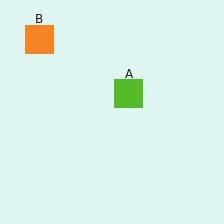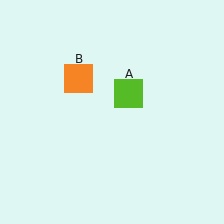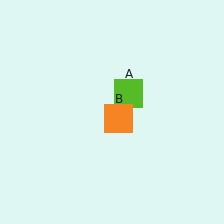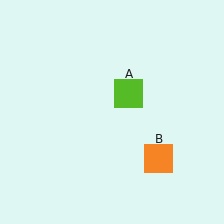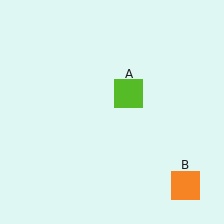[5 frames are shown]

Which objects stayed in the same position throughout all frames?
Lime square (object A) remained stationary.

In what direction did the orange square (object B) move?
The orange square (object B) moved down and to the right.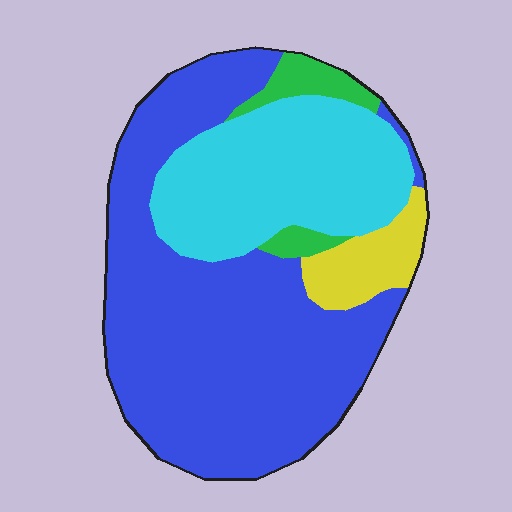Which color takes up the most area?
Blue, at roughly 60%.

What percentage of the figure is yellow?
Yellow covers about 5% of the figure.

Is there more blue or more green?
Blue.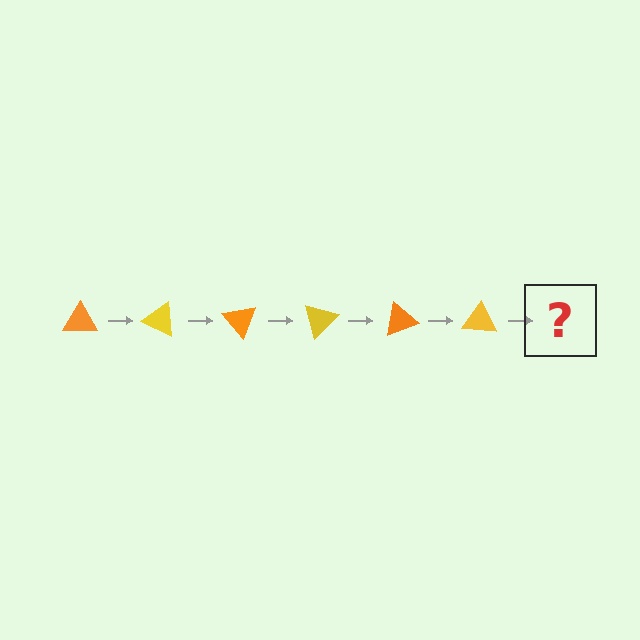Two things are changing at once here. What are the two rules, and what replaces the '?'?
The two rules are that it rotates 25 degrees each step and the color cycles through orange and yellow. The '?' should be an orange triangle, rotated 150 degrees from the start.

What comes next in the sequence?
The next element should be an orange triangle, rotated 150 degrees from the start.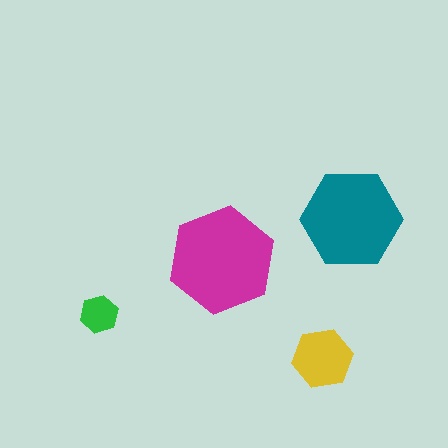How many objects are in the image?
There are 4 objects in the image.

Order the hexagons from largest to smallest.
the magenta one, the teal one, the yellow one, the green one.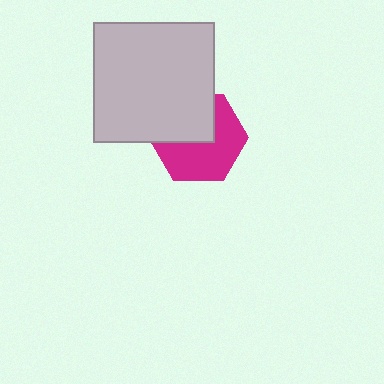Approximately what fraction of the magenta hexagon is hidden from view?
Roughly 42% of the magenta hexagon is hidden behind the light gray rectangle.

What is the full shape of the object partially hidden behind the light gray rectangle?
The partially hidden object is a magenta hexagon.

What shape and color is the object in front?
The object in front is a light gray rectangle.